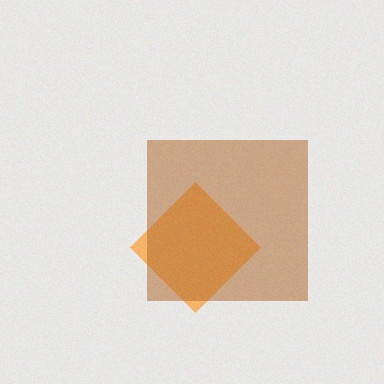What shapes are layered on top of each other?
The layered shapes are: an orange diamond, a brown square.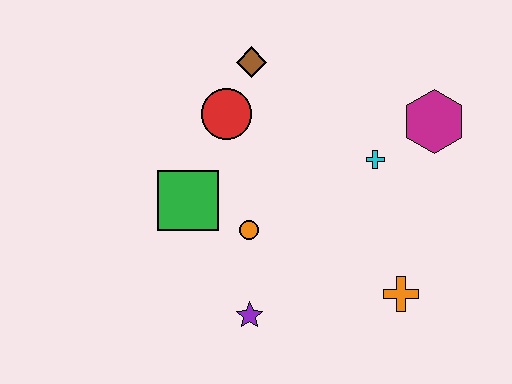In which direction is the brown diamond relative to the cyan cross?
The brown diamond is to the left of the cyan cross.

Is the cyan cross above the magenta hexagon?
No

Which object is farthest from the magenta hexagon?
The purple star is farthest from the magenta hexagon.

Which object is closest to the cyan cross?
The magenta hexagon is closest to the cyan cross.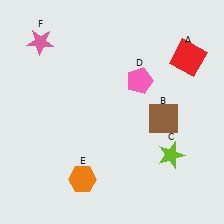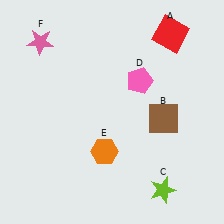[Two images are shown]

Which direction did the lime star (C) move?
The lime star (C) moved down.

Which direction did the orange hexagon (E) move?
The orange hexagon (E) moved up.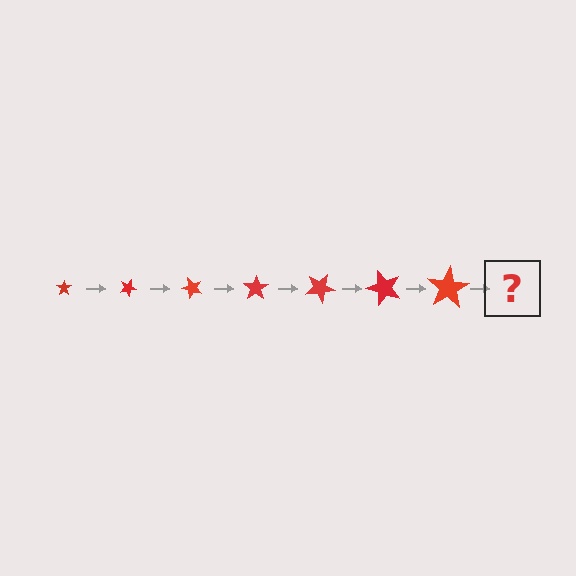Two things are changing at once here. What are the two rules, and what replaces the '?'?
The two rules are that the star grows larger each step and it rotates 25 degrees each step. The '?' should be a star, larger than the previous one and rotated 175 degrees from the start.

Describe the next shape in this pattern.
It should be a star, larger than the previous one and rotated 175 degrees from the start.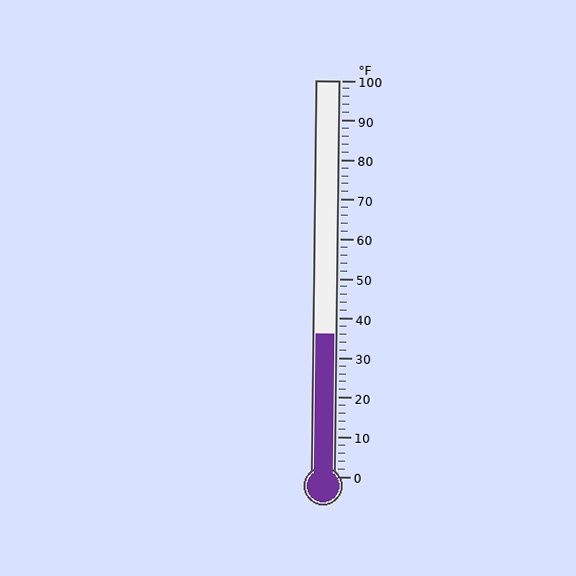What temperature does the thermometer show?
The thermometer shows approximately 36°F.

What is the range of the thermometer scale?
The thermometer scale ranges from 0°F to 100°F.